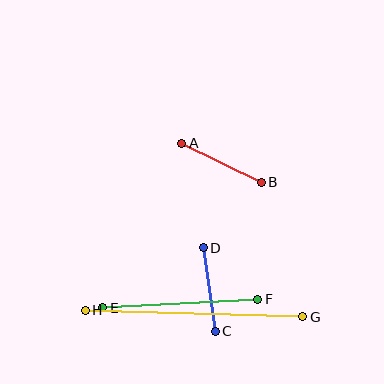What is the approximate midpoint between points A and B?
The midpoint is at approximately (222, 163) pixels.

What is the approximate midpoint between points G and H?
The midpoint is at approximately (194, 314) pixels.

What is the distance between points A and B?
The distance is approximately 89 pixels.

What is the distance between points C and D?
The distance is approximately 84 pixels.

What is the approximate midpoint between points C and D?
The midpoint is at approximately (209, 289) pixels.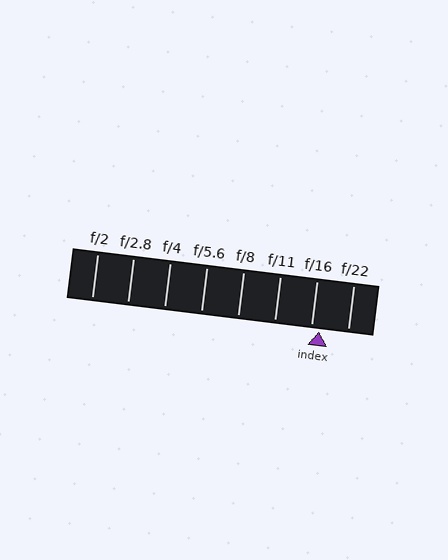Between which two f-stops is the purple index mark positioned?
The index mark is between f/16 and f/22.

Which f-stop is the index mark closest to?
The index mark is closest to f/16.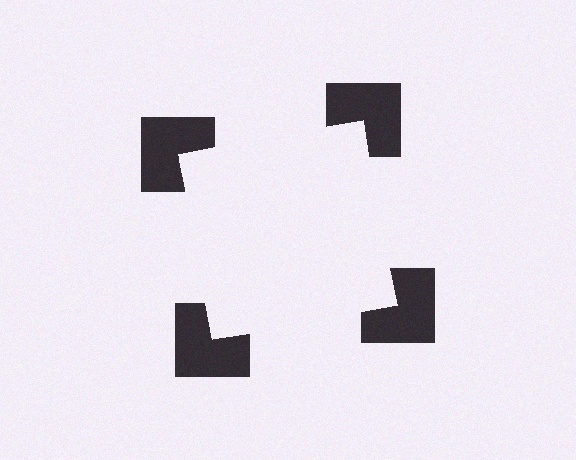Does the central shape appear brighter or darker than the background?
It typically appears slightly brighter than the background, even though no actual brightness change is drawn.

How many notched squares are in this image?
There are 4 — one at each vertex of the illusory square.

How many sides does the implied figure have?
4 sides.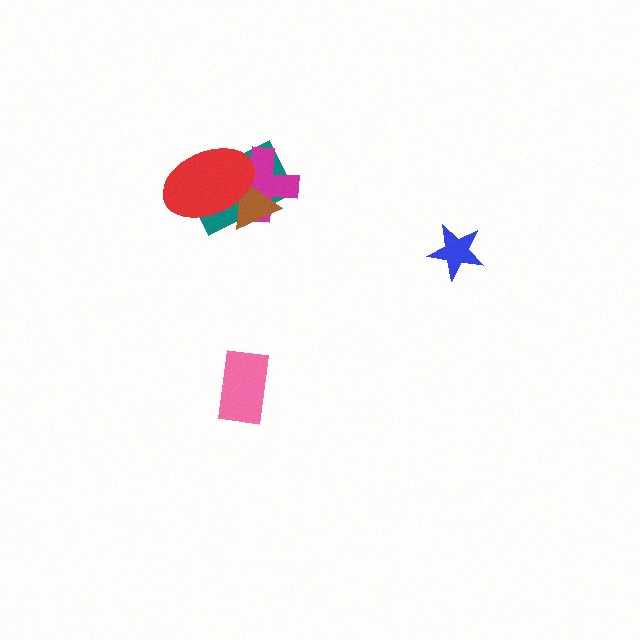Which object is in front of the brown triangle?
The red ellipse is in front of the brown triangle.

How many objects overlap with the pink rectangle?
0 objects overlap with the pink rectangle.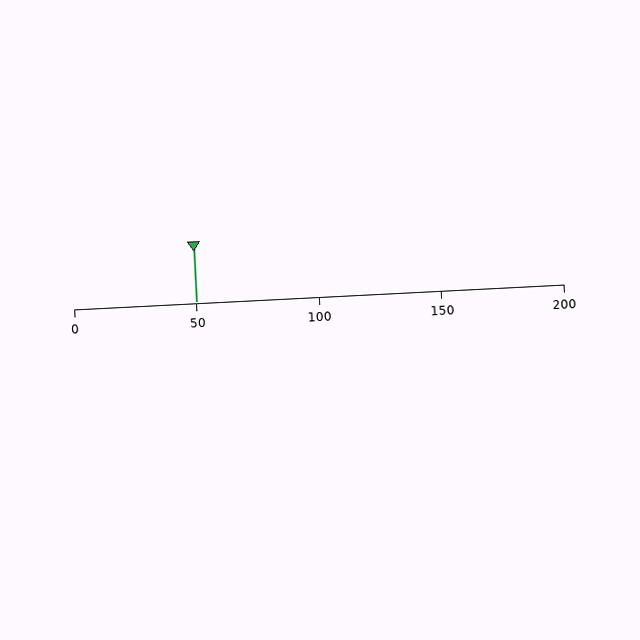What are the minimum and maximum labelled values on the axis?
The axis runs from 0 to 200.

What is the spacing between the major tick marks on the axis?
The major ticks are spaced 50 apart.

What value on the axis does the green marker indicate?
The marker indicates approximately 50.